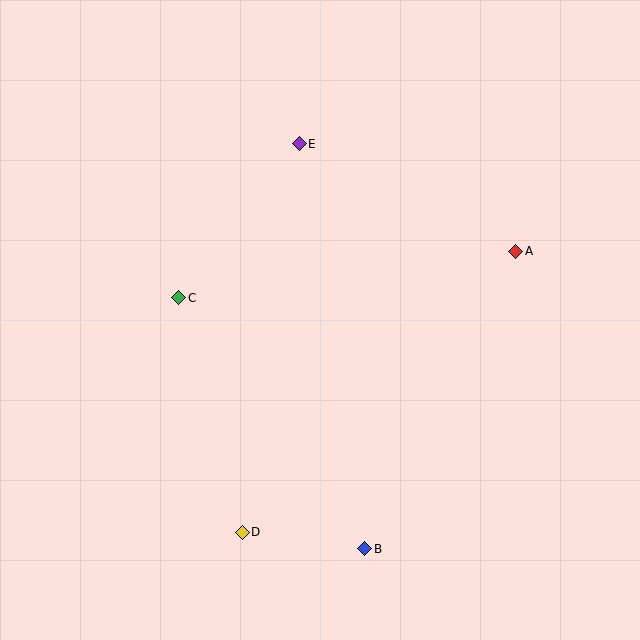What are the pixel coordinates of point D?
Point D is at (242, 532).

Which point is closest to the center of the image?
Point C at (179, 298) is closest to the center.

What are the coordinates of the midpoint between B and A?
The midpoint between B and A is at (440, 400).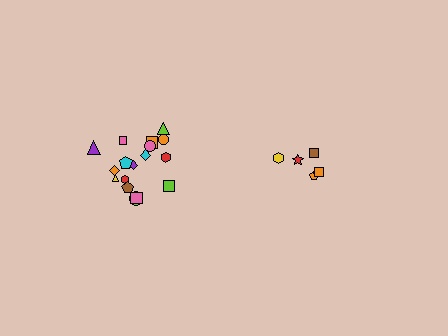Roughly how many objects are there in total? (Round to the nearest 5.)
Roughly 25 objects in total.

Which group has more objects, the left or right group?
The left group.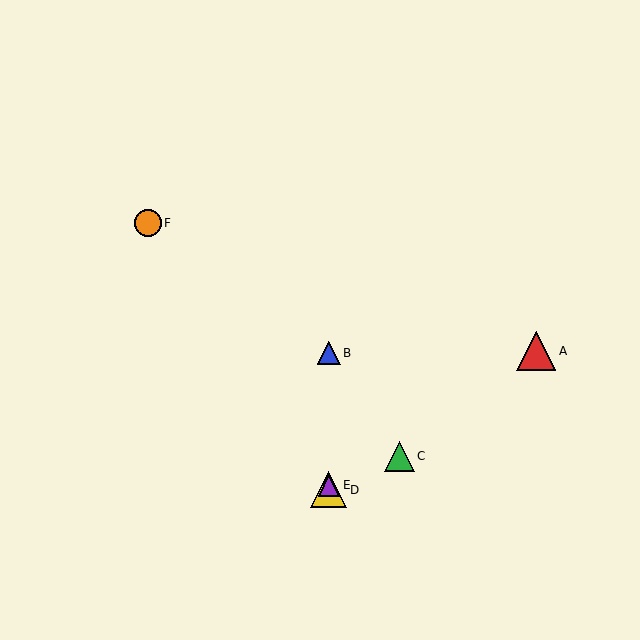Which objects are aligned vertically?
Objects B, D, E are aligned vertically.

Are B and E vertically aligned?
Yes, both are at x≈329.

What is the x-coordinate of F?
Object F is at x≈148.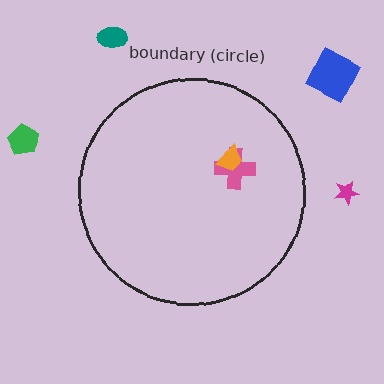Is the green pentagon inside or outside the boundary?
Outside.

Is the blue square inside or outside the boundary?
Outside.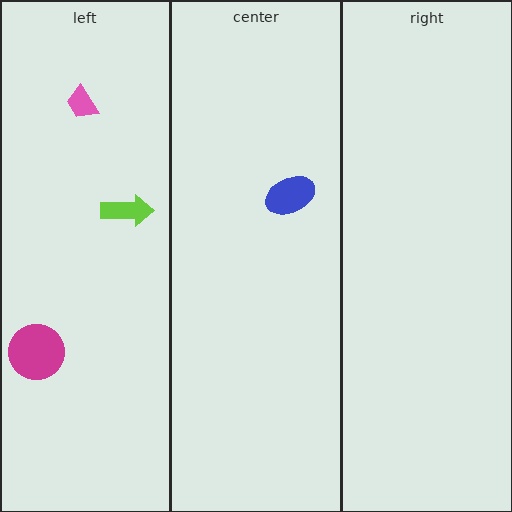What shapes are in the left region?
The lime arrow, the magenta circle, the pink trapezoid.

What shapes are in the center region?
The blue ellipse.